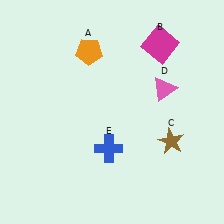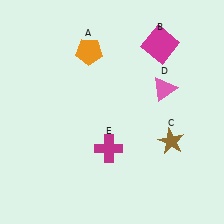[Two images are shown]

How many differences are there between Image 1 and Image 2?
There is 1 difference between the two images.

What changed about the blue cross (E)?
In Image 1, E is blue. In Image 2, it changed to magenta.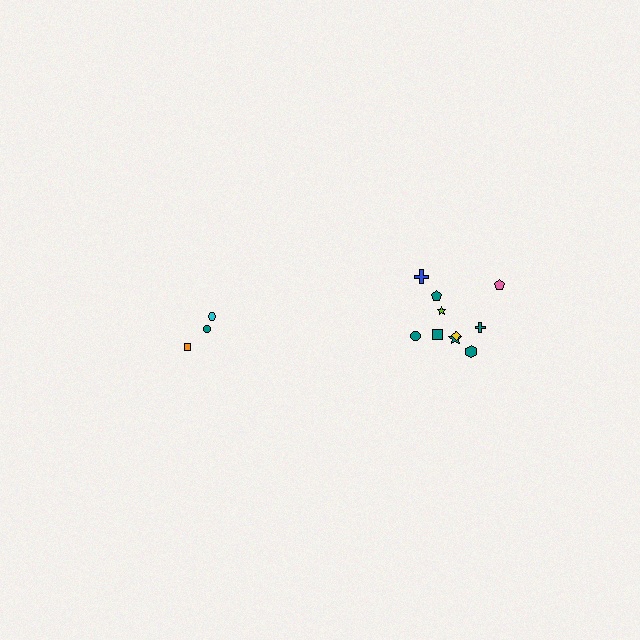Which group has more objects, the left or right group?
The right group.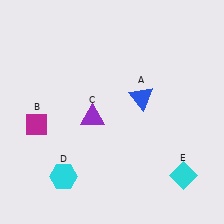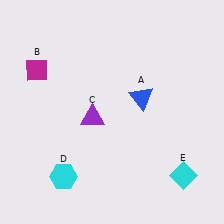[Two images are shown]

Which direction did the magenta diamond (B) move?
The magenta diamond (B) moved up.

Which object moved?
The magenta diamond (B) moved up.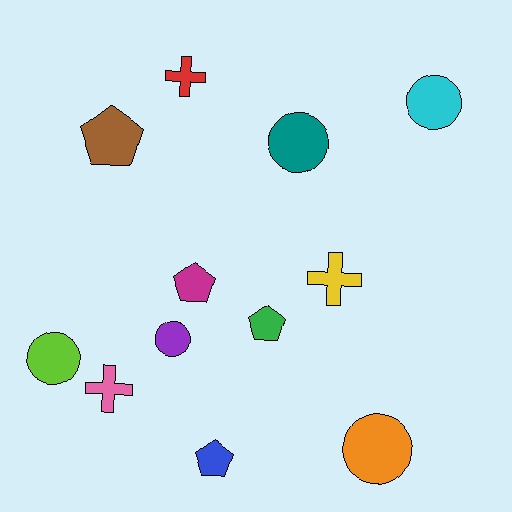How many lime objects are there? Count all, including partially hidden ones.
There is 1 lime object.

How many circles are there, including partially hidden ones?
There are 5 circles.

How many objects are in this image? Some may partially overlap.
There are 12 objects.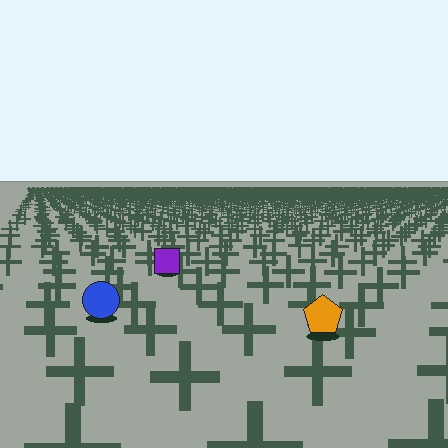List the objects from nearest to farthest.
From nearest to farthest: the orange pentagon, the blue circle, the purple square.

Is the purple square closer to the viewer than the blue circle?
No. The blue circle is closer — you can tell from the texture gradient: the ground texture is coarser near it.